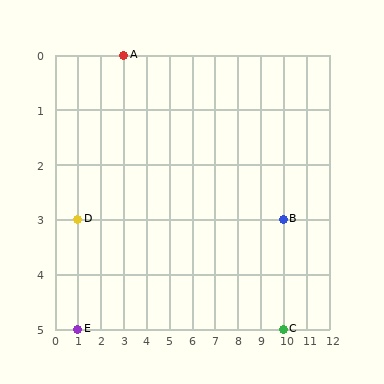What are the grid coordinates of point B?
Point B is at grid coordinates (10, 3).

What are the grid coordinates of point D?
Point D is at grid coordinates (1, 3).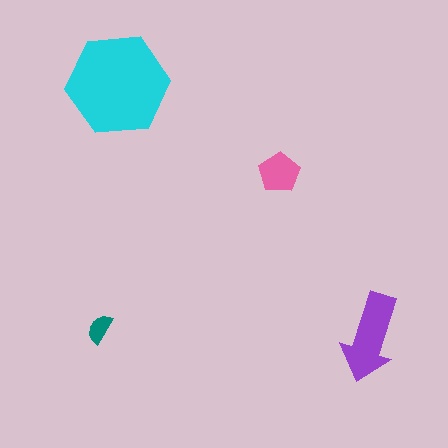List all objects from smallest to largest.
The teal semicircle, the pink pentagon, the purple arrow, the cyan hexagon.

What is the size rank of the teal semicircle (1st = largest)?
4th.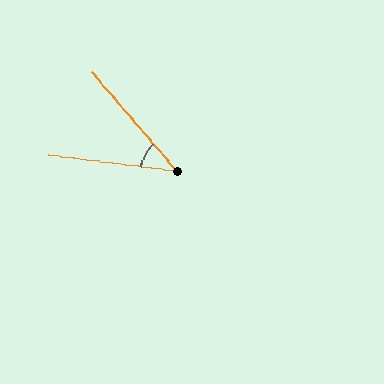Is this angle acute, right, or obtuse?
It is acute.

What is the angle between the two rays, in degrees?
Approximately 42 degrees.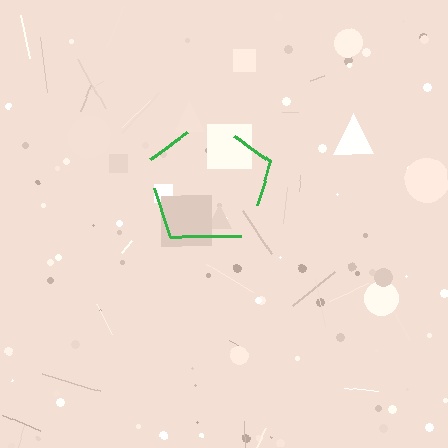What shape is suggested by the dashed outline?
The dashed outline suggests a pentagon.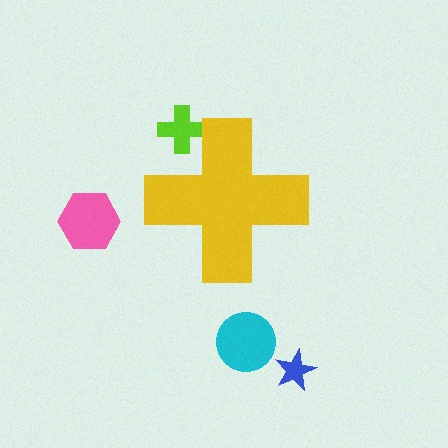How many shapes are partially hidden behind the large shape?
1 shape is partially hidden.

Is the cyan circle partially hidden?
No, the cyan circle is fully visible.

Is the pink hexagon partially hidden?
No, the pink hexagon is fully visible.